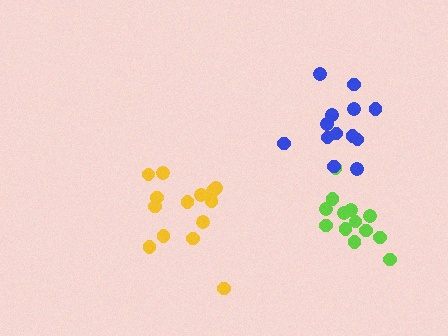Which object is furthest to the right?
The lime cluster is rightmost.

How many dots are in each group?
Group 1: 13 dots, Group 2: 13 dots, Group 3: 14 dots (40 total).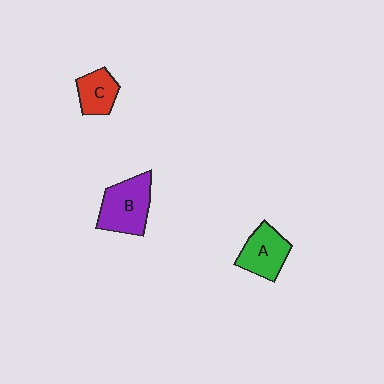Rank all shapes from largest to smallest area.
From largest to smallest: B (purple), A (green), C (red).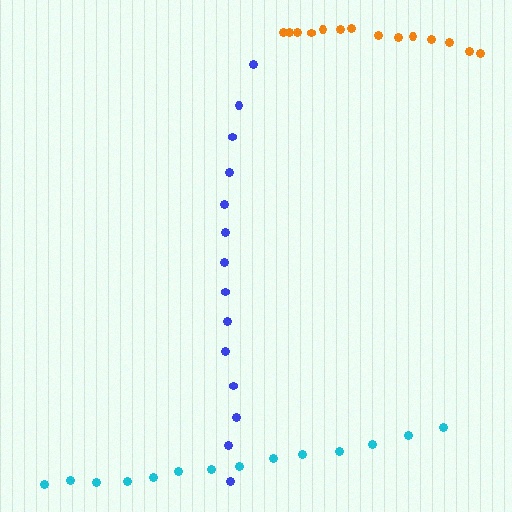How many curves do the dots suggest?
There are 3 distinct paths.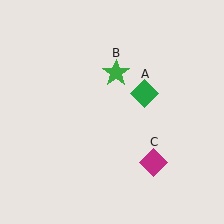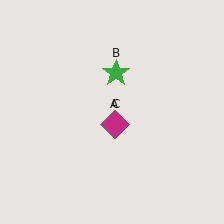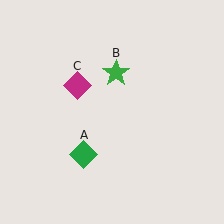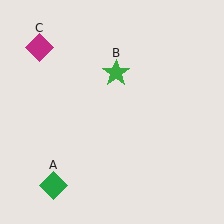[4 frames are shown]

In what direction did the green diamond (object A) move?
The green diamond (object A) moved down and to the left.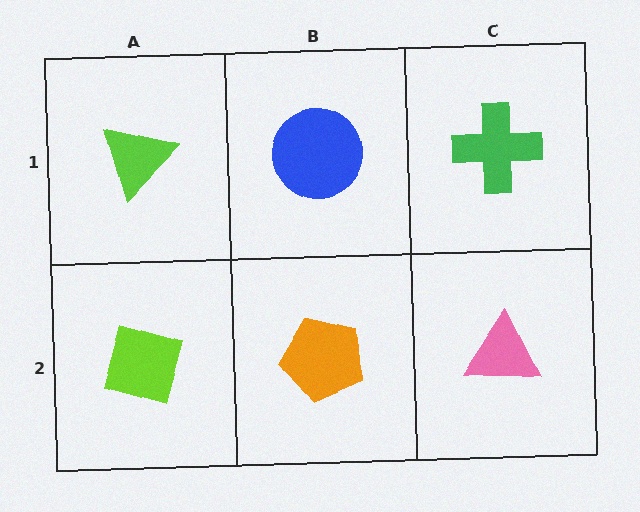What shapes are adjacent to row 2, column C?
A green cross (row 1, column C), an orange pentagon (row 2, column B).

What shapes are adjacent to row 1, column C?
A pink triangle (row 2, column C), a blue circle (row 1, column B).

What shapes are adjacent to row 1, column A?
A lime diamond (row 2, column A), a blue circle (row 1, column B).